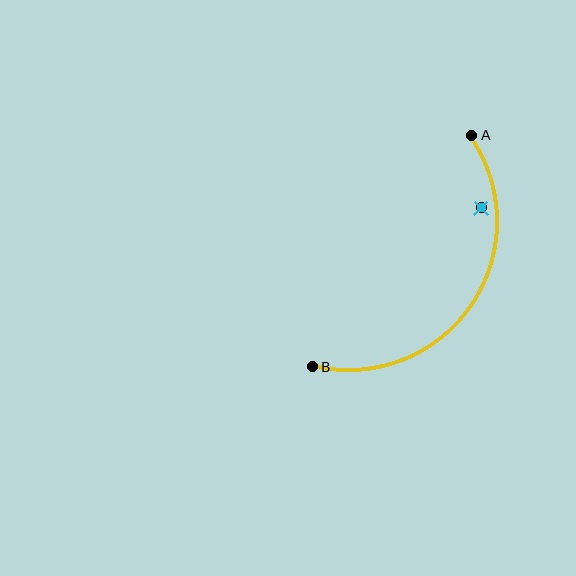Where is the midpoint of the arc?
The arc midpoint is the point on the curve farthest from the straight line joining A and B. It sits below and to the right of that line.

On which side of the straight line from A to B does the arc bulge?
The arc bulges below and to the right of the straight line connecting A and B.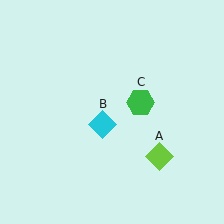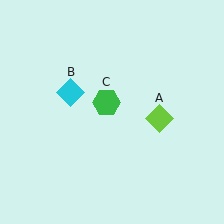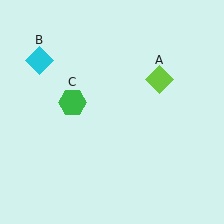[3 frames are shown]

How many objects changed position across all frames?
3 objects changed position: lime diamond (object A), cyan diamond (object B), green hexagon (object C).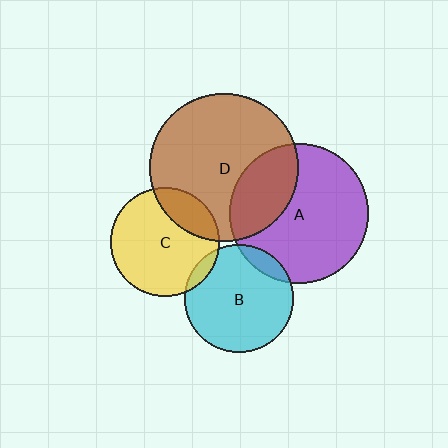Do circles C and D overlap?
Yes.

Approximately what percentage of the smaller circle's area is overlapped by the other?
Approximately 20%.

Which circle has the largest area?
Circle D (brown).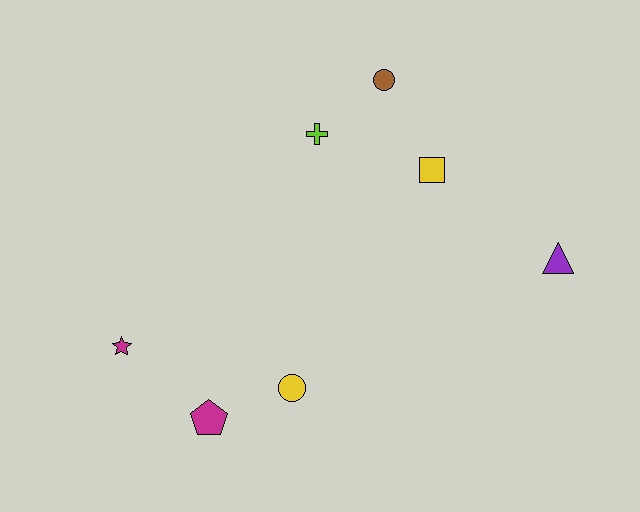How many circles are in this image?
There are 2 circles.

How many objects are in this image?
There are 7 objects.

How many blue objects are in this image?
There are no blue objects.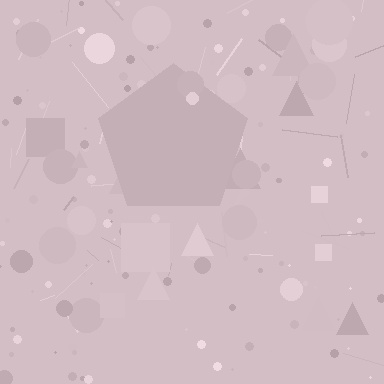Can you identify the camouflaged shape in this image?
The camouflaged shape is a pentagon.